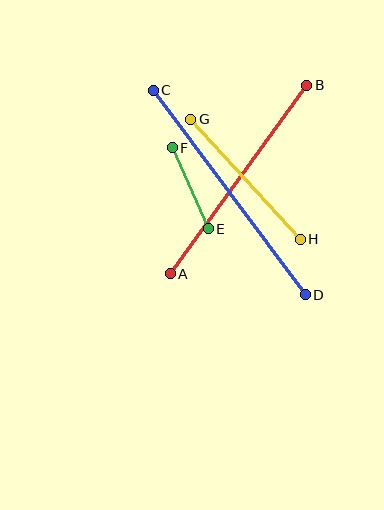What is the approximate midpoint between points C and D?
The midpoint is at approximately (229, 192) pixels.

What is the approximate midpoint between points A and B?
The midpoint is at approximately (238, 179) pixels.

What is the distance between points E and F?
The distance is approximately 88 pixels.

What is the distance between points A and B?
The distance is approximately 233 pixels.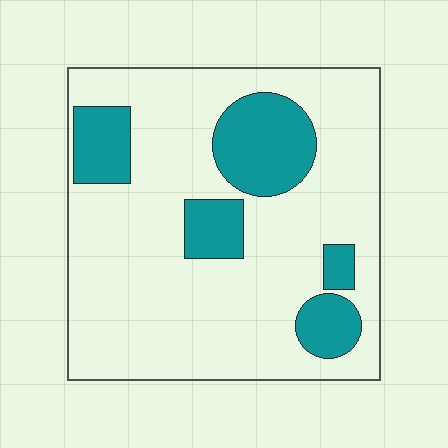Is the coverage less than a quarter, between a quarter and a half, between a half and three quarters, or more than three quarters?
Less than a quarter.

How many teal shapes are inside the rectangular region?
5.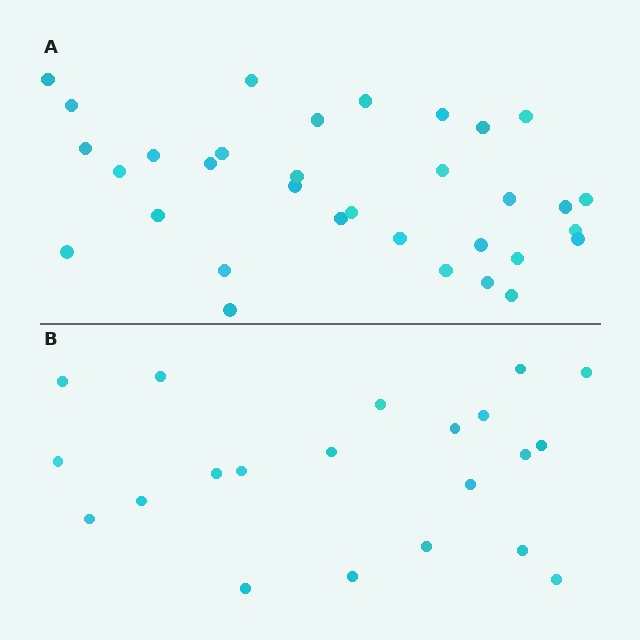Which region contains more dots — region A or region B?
Region A (the top region) has more dots.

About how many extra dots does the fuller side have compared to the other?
Region A has roughly 12 or so more dots than region B.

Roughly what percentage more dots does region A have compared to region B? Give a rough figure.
About 55% more.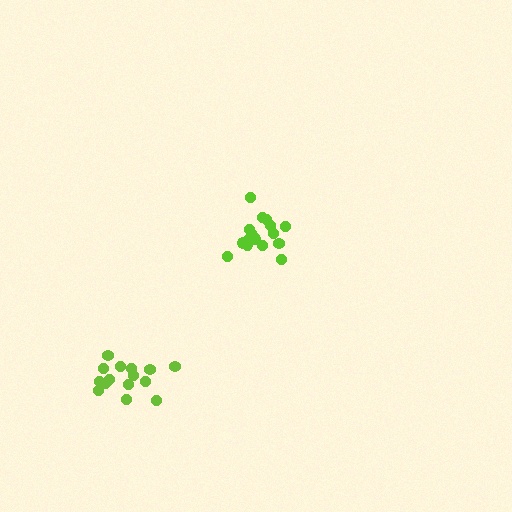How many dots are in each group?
Group 1: 16 dots, Group 2: 15 dots (31 total).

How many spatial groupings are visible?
There are 2 spatial groupings.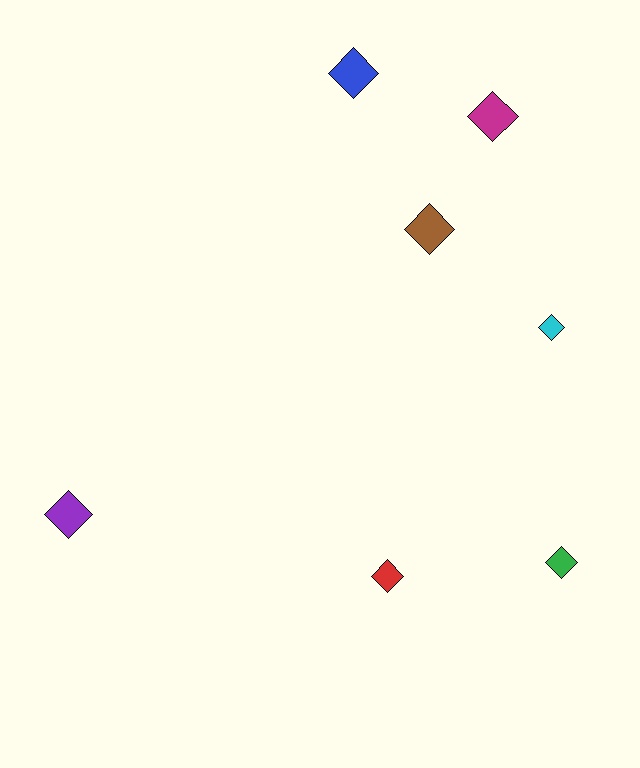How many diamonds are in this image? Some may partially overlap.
There are 7 diamonds.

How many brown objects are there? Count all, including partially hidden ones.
There is 1 brown object.